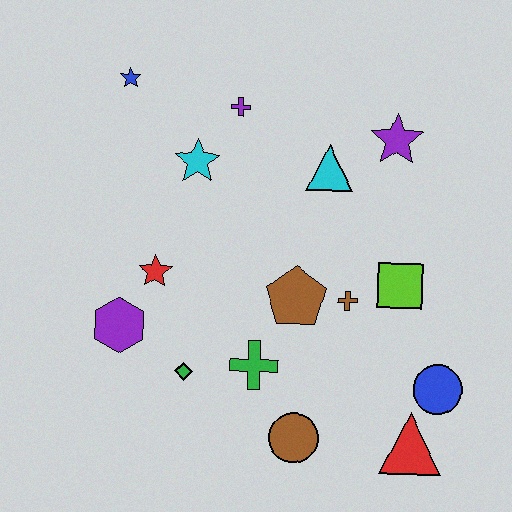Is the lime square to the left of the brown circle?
No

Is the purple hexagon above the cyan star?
No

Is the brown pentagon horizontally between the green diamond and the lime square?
Yes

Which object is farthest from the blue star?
The red triangle is farthest from the blue star.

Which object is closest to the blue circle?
The red triangle is closest to the blue circle.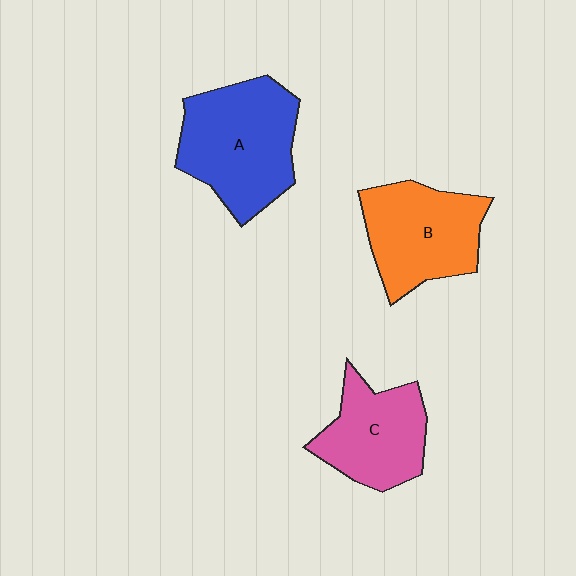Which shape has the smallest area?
Shape C (pink).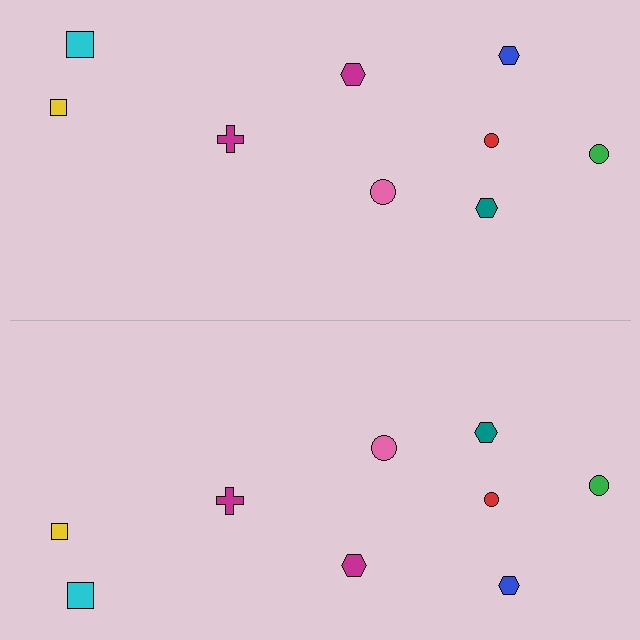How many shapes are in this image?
There are 18 shapes in this image.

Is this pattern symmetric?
Yes, this pattern has bilateral (reflection) symmetry.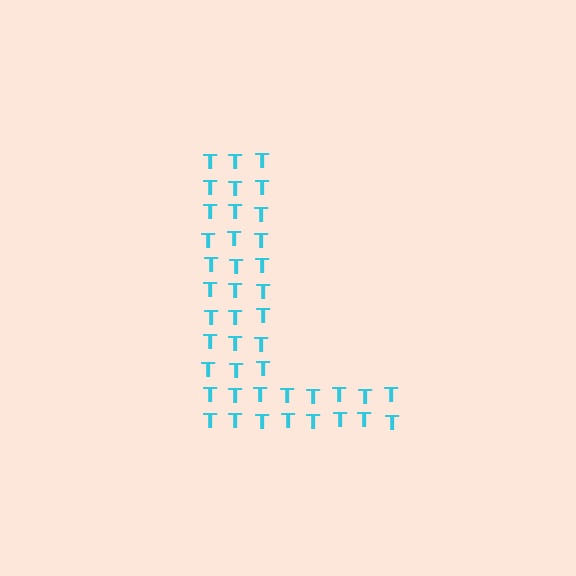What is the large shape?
The large shape is the letter L.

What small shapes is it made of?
It is made of small letter T's.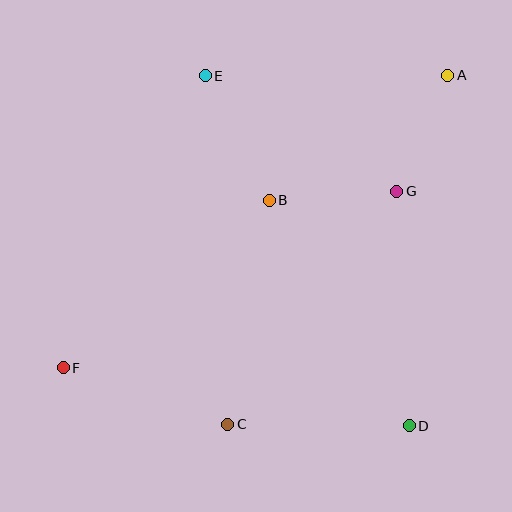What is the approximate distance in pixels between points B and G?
The distance between B and G is approximately 128 pixels.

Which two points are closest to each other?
Points A and G are closest to each other.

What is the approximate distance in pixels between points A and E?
The distance between A and E is approximately 242 pixels.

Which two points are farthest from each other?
Points A and F are farthest from each other.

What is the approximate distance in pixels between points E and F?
The distance between E and F is approximately 325 pixels.